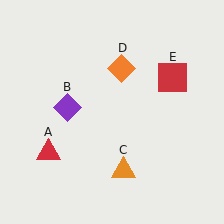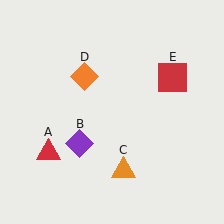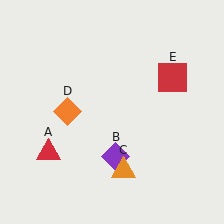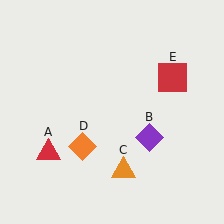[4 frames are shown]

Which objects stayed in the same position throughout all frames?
Red triangle (object A) and orange triangle (object C) and red square (object E) remained stationary.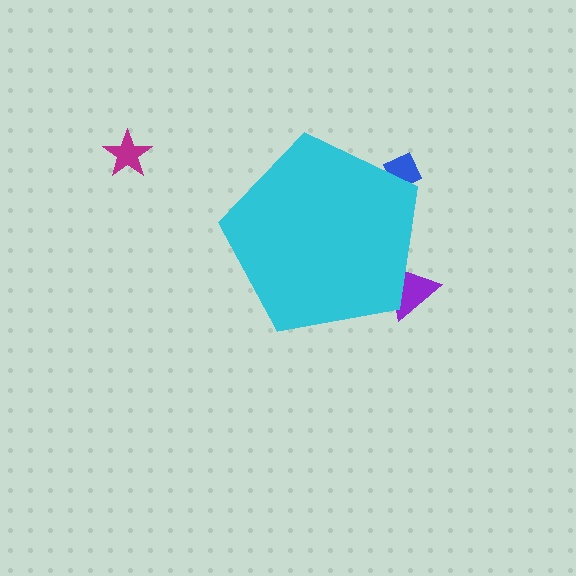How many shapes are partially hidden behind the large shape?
2 shapes are partially hidden.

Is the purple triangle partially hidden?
Yes, the purple triangle is partially hidden behind the cyan pentagon.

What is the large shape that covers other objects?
A cyan pentagon.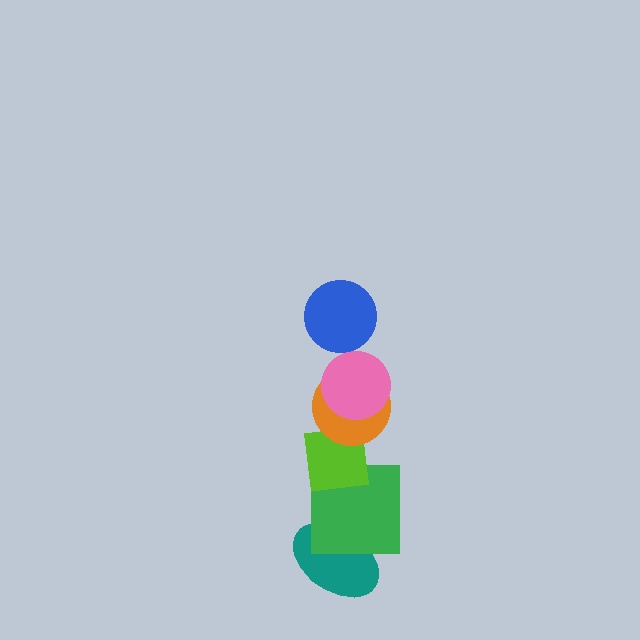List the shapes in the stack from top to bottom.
From top to bottom: the blue circle, the pink circle, the orange circle, the lime square, the green square, the teal ellipse.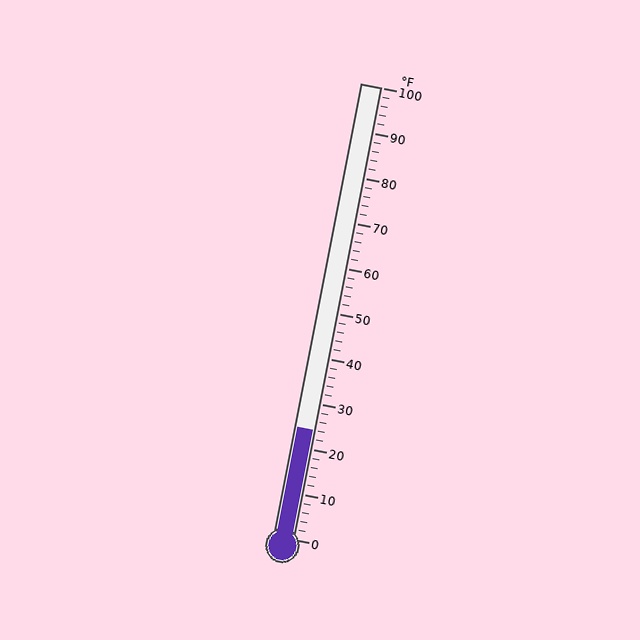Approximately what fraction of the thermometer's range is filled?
The thermometer is filled to approximately 25% of its range.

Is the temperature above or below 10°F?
The temperature is above 10°F.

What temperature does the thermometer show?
The thermometer shows approximately 24°F.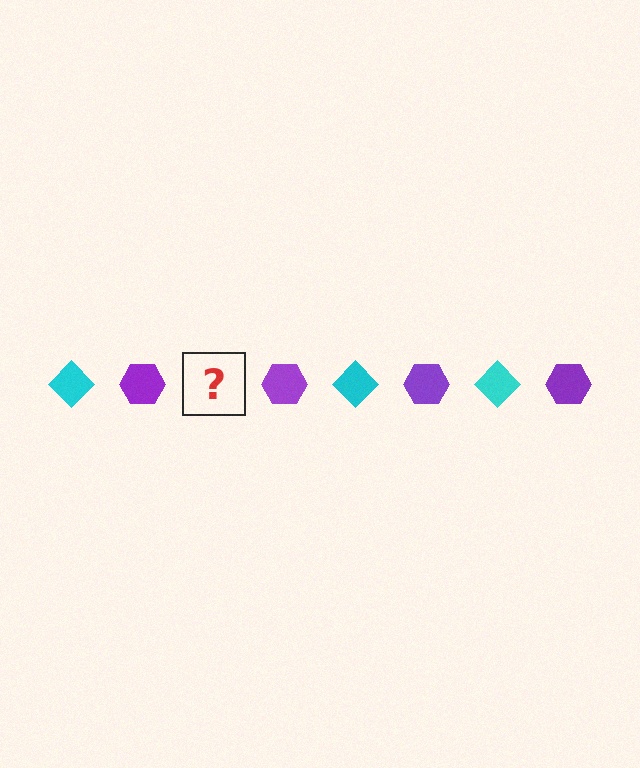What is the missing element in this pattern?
The missing element is a cyan diamond.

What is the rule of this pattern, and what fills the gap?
The rule is that the pattern alternates between cyan diamond and purple hexagon. The gap should be filled with a cyan diamond.